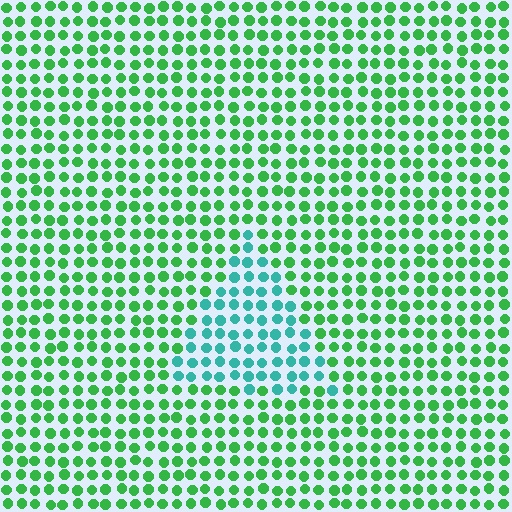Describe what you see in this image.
The image is filled with small green elements in a uniform arrangement. A triangle-shaped region is visible where the elements are tinted to a slightly different hue, forming a subtle color boundary.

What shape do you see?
I see a triangle.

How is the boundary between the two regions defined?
The boundary is defined purely by a slight shift in hue (about 45 degrees). Spacing, size, and orientation are identical on both sides.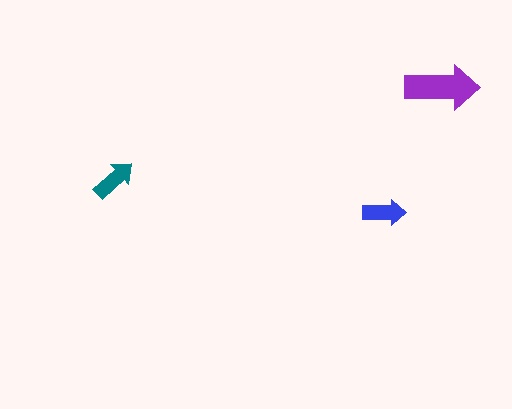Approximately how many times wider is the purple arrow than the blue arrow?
About 1.5 times wider.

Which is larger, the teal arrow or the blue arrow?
The teal one.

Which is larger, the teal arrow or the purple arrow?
The purple one.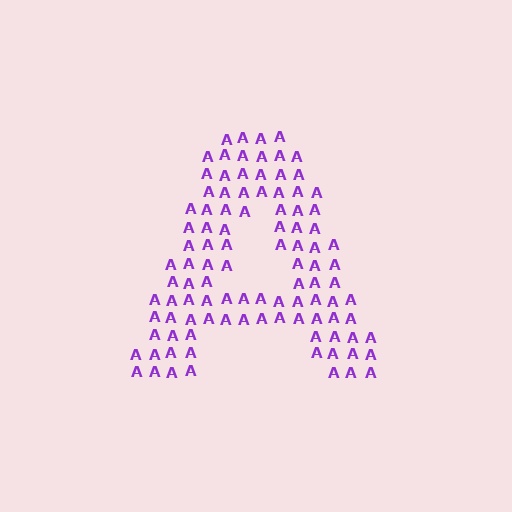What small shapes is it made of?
It is made of small letter A's.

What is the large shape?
The large shape is the letter A.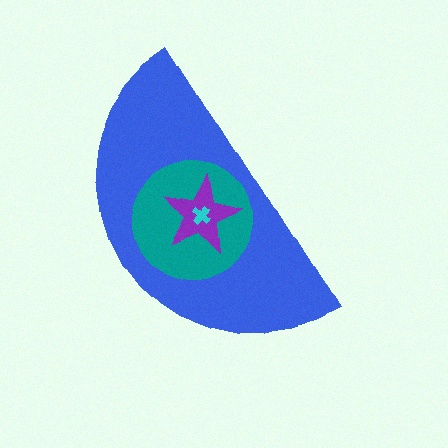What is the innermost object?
The cyan cross.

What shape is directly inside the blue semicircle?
The teal circle.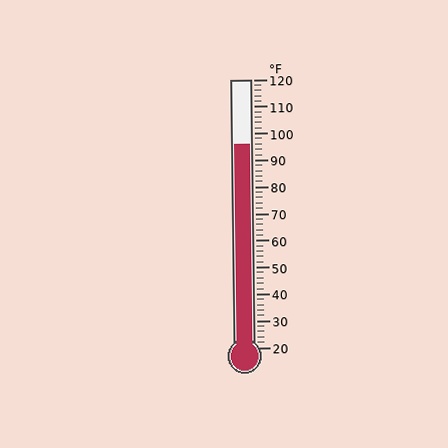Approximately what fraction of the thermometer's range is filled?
The thermometer is filled to approximately 75% of its range.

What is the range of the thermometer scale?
The thermometer scale ranges from 20°F to 120°F.